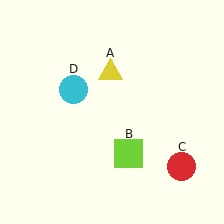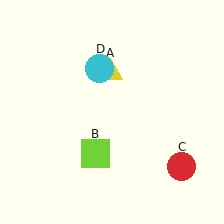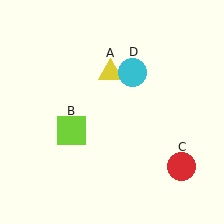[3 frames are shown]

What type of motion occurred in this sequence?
The lime square (object B), cyan circle (object D) rotated clockwise around the center of the scene.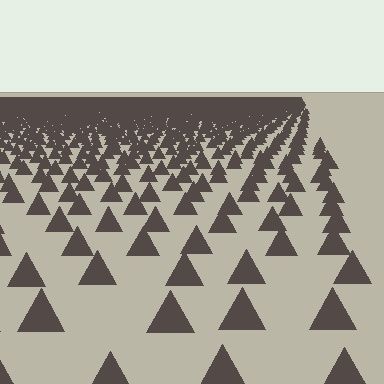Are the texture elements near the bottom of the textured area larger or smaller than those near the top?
Larger. Near the bottom, elements are closer to the viewer and appear at a bigger on-screen size.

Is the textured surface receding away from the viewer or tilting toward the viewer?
The surface is receding away from the viewer. Texture elements get smaller and denser toward the top.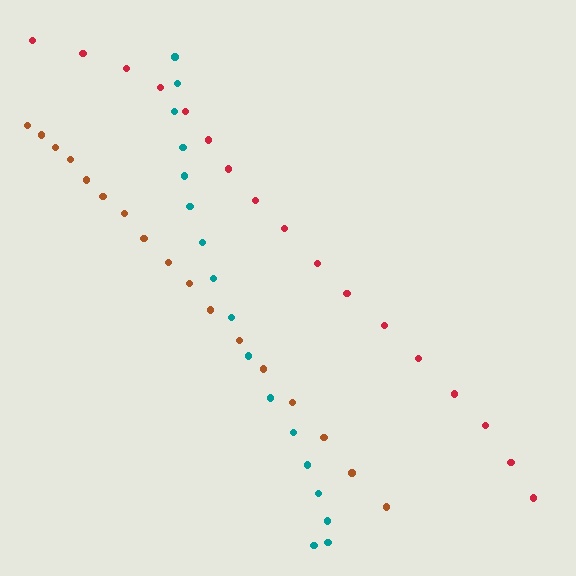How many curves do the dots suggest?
There are 3 distinct paths.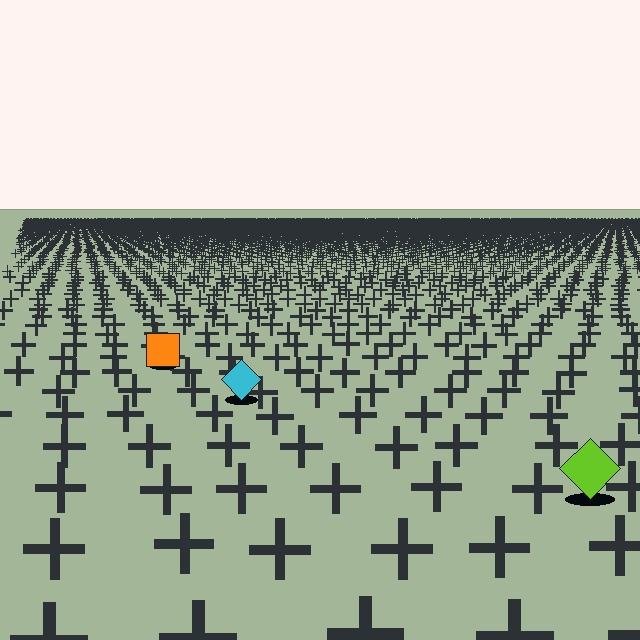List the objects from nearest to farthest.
From nearest to farthest: the lime diamond, the cyan diamond, the orange square.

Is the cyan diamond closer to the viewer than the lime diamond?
No. The lime diamond is closer — you can tell from the texture gradient: the ground texture is coarser near it.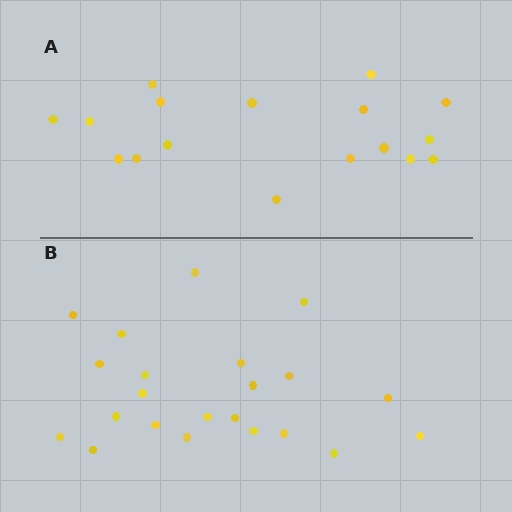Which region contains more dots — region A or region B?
Region B (the bottom region) has more dots.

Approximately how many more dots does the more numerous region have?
Region B has about 5 more dots than region A.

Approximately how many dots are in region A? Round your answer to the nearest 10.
About 20 dots. (The exact count is 17, which rounds to 20.)